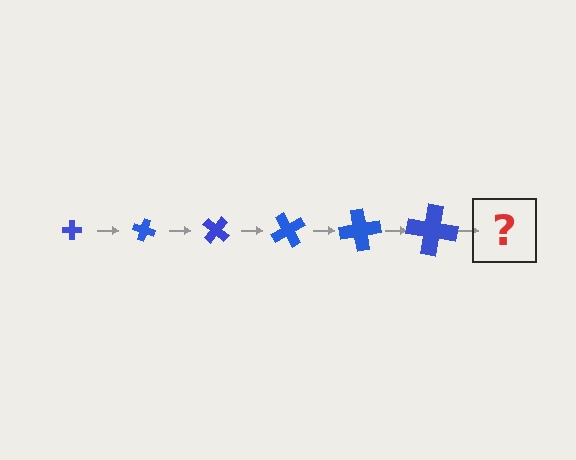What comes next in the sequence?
The next element should be a cross, larger than the previous one and rotated 120 degrees from the start.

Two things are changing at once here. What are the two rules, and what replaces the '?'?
The two rules are that the cross grows larger each step and it rotates 20 degrees each step. The '?' should be a cross, larger than the previous one and rotated 120 degrees from the start.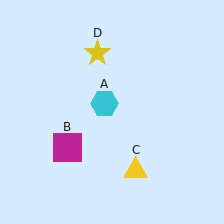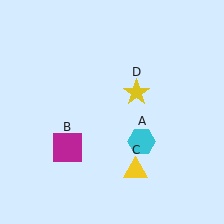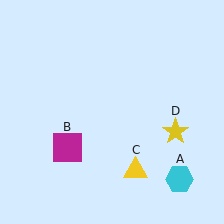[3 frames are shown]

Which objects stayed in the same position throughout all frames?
Magenta square (object B) and yellow triangle (object C) remained stationary.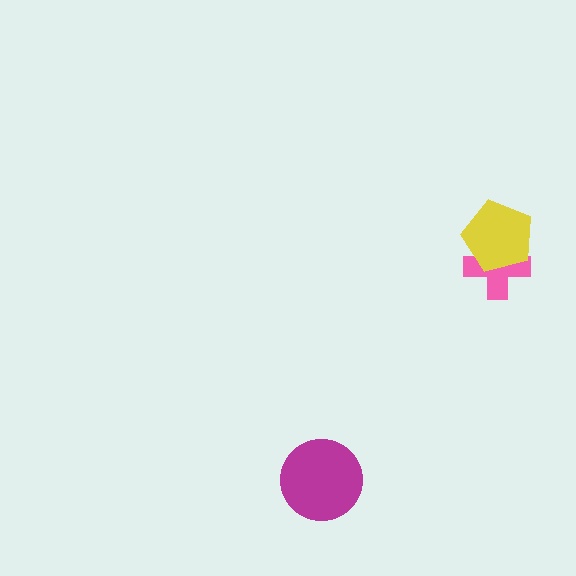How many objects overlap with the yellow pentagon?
1 object overlaps with the yellow pentagon.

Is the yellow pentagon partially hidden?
No, no other shape covers it.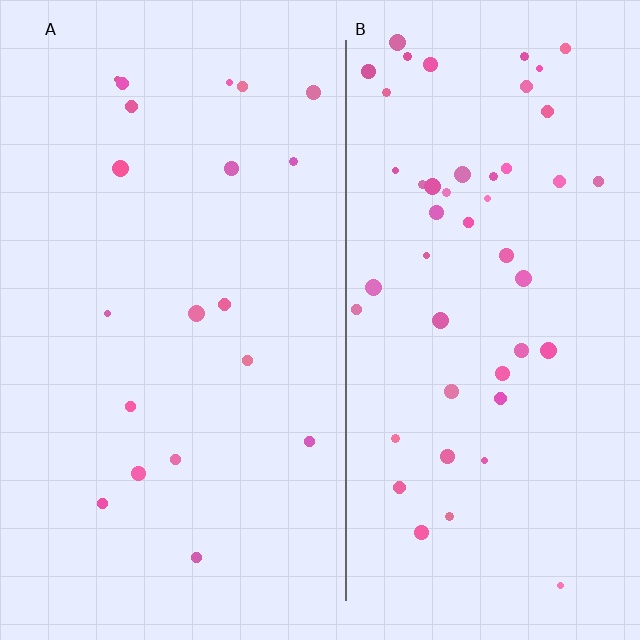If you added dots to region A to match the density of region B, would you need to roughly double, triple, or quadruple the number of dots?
Approximately double.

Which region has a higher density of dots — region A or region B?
B (the right).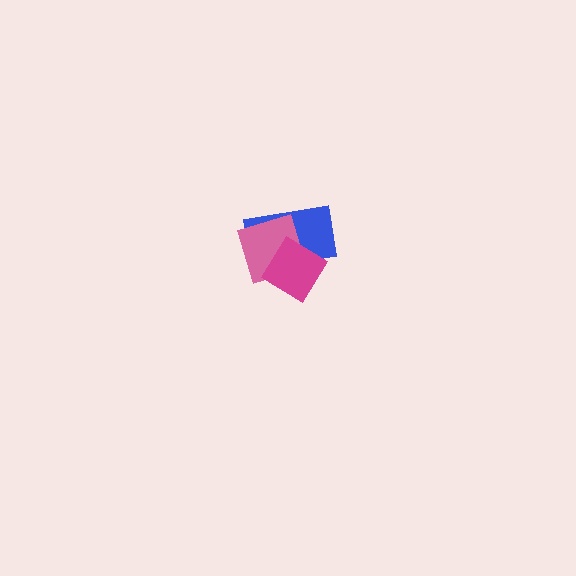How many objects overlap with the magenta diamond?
2 objects overlap with the magenta diamond.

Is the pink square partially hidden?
Yes, it is partially covered by another shape.